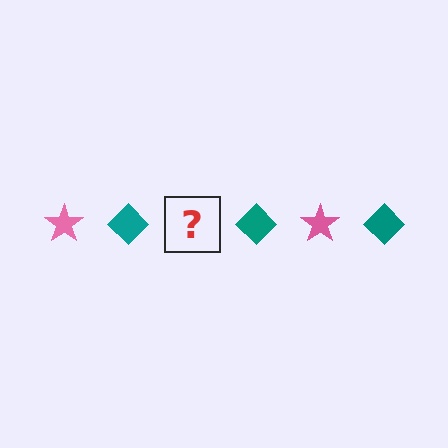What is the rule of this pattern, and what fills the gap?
The rule is that the pattern alternates between pink star and teal diamond. The gap should be filled with a pink star.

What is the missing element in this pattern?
The missing element is a pink star.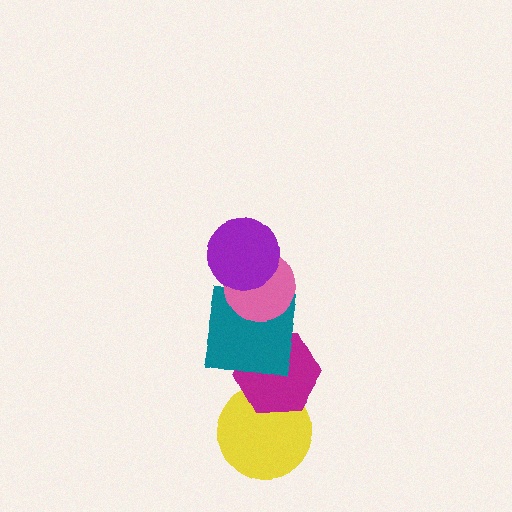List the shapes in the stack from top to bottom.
From top to bottom: the purple circle, the pink circle, the teal square, the magenta hexagon, the yellow circle.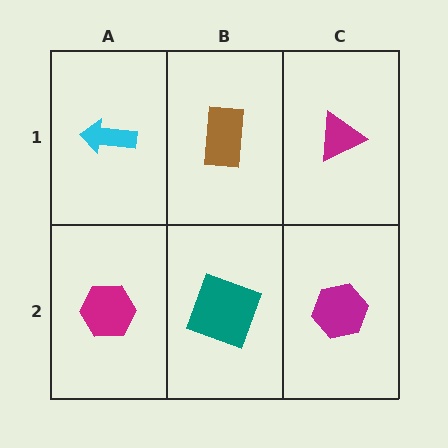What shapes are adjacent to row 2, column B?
A brown rectangle (row 1, column B), a magenta hexagon (row 2, column A), a magenta hexagon (row 2, column C).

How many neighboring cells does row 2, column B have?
3.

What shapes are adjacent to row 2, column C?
A magenta triangle (row 1, column C), a teal square (row 2, column B).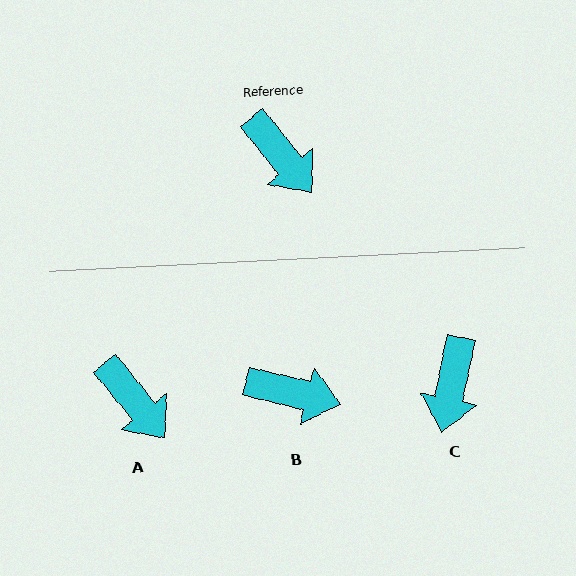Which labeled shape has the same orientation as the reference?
A.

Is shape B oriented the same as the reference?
No, it is off by about 38 degrees.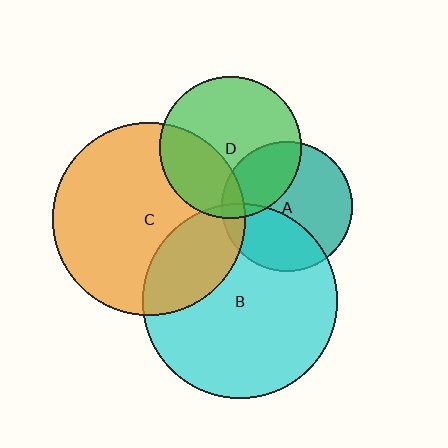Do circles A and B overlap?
Yes.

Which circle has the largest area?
Circle B (cyan).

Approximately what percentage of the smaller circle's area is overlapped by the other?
Approximately 35%.